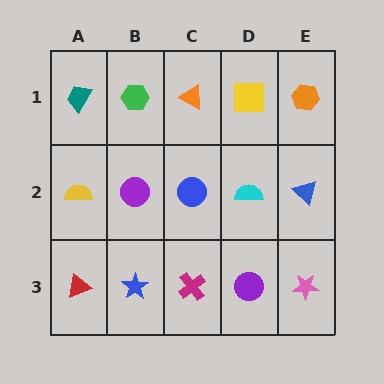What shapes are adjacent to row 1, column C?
A blue circle (row 2, column C), a green hexagon (row 1, column B), a yellow square (row 1, column D).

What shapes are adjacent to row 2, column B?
A green hexagon (row 1, column B), a blue star (row 3, column B), a yellow semicircle (row 2, column A), a blue circle (row 2, column C).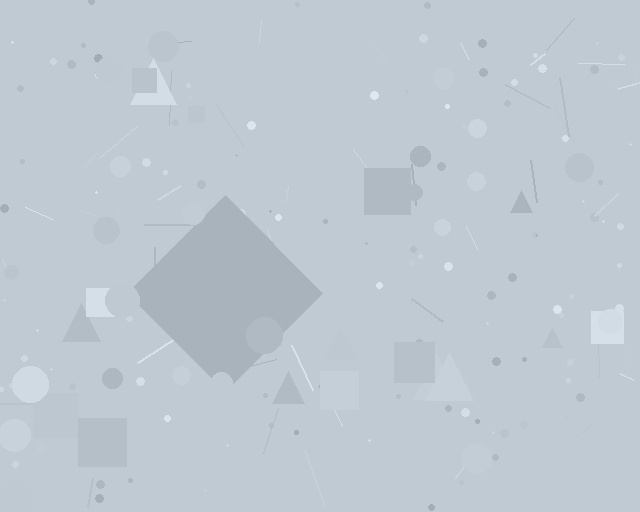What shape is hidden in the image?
A diamond is hidden in the image.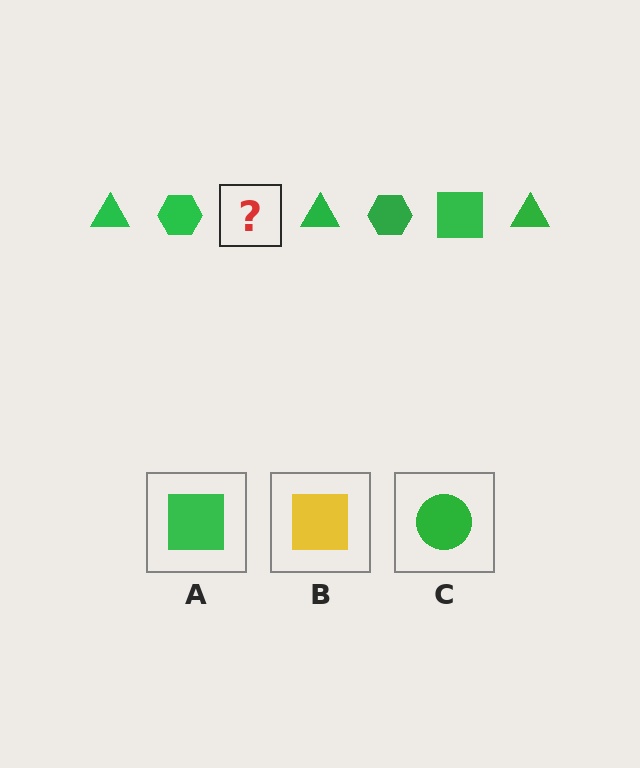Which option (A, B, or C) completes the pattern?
A.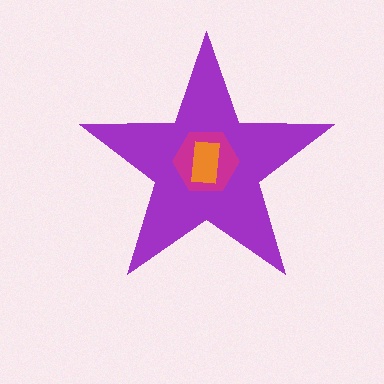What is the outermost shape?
The purple star.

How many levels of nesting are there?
3.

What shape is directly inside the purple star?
The magenta hexagon.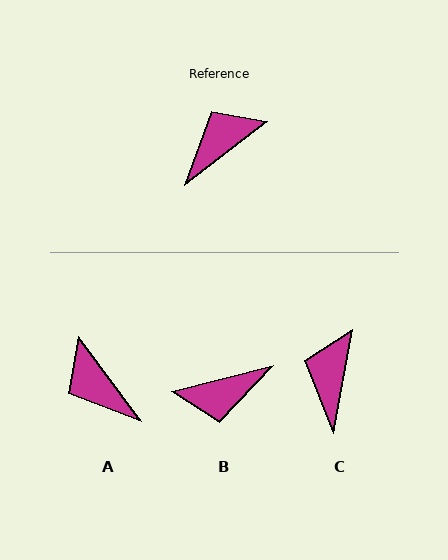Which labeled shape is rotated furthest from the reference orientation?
B, about 156 degrees away.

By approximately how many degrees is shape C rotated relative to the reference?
Approximately 42 degrees counter-clockwise.